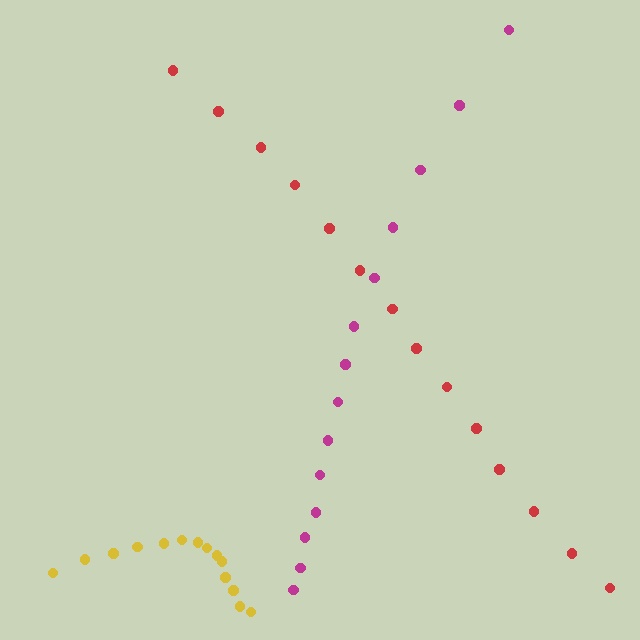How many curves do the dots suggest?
There are 3 distinct paths.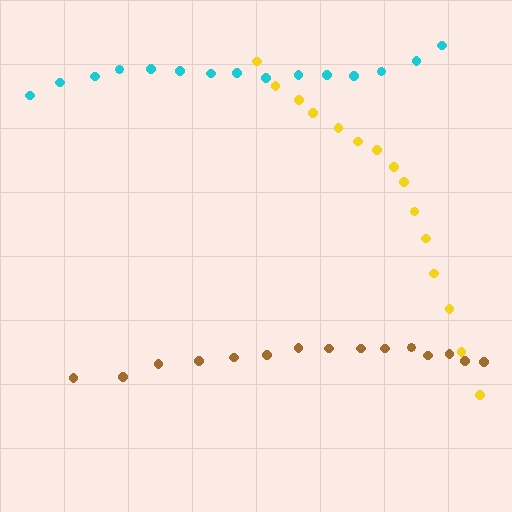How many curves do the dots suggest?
There are 3 distinct paths.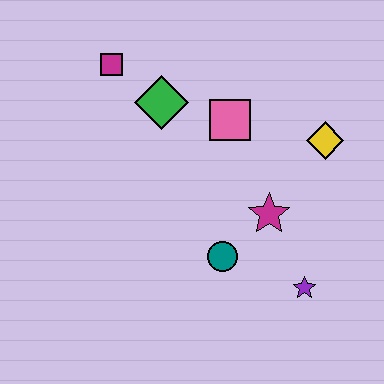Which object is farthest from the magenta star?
The magenta square is farthest from the magenta star.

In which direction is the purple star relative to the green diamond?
The purple star is below the green diamond.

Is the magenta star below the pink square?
Yes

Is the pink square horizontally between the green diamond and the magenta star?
Yes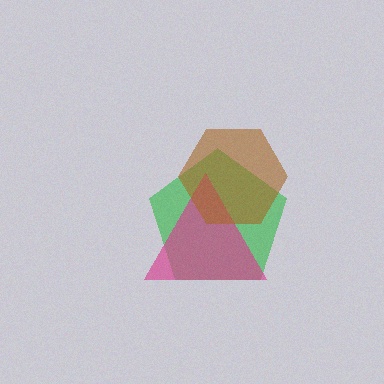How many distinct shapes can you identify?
There are 3 distinct shapes: a green pentagon, a magenta triangle, a brown hexagon.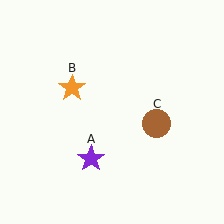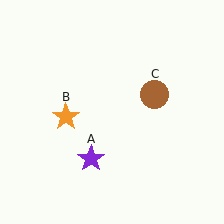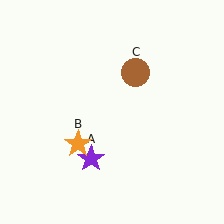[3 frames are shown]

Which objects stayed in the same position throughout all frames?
Purple star (object A) remained stationary.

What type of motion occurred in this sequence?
The orange star (object B), brown circle (object C) rotated counterclockwise around the center of the scene.